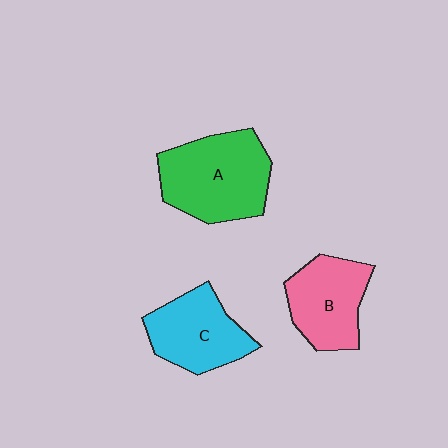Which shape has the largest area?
Shape A (green).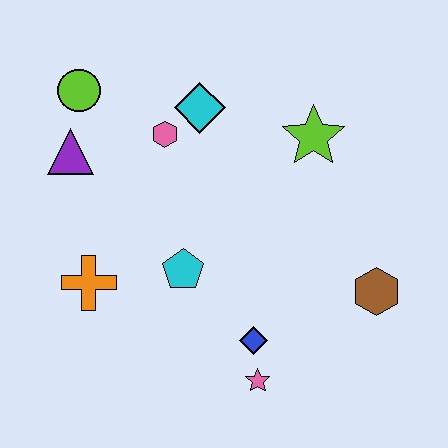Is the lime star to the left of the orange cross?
No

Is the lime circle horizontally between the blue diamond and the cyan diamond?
No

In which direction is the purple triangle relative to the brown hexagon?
The purple triangle is to the left of the brown hexagon.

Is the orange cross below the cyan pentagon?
Yes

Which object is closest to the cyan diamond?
The pink hexagon is closest to the cyan diamond.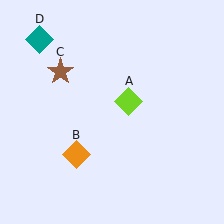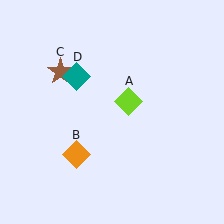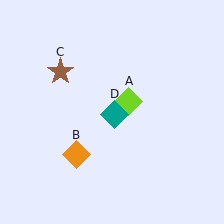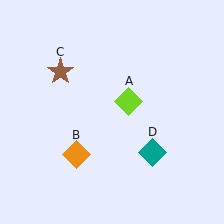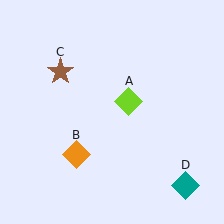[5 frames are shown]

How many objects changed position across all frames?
1 object changed position: teal diamond (object D).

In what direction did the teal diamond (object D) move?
The teal diamond (object D) moved down and to the right.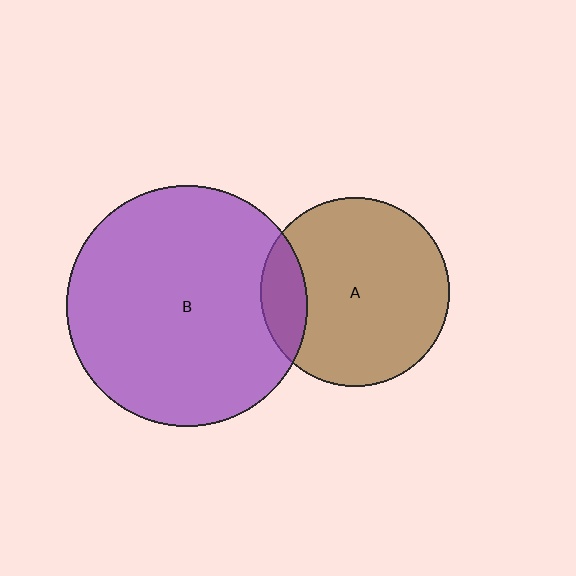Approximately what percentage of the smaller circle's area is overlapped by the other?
Approximately 15%.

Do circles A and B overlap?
Yes.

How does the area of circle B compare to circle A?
Approximately 1.6 times.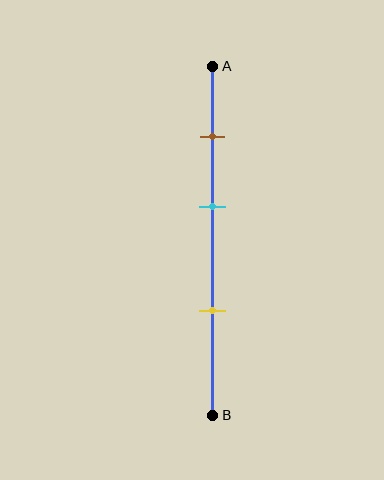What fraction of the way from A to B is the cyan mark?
The cyan mark is approximately 40% (0.4) of the way from A to B.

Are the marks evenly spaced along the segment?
Yes, the marks are approximately evenly spaced.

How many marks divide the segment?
There are 3 marks dividing the segment.